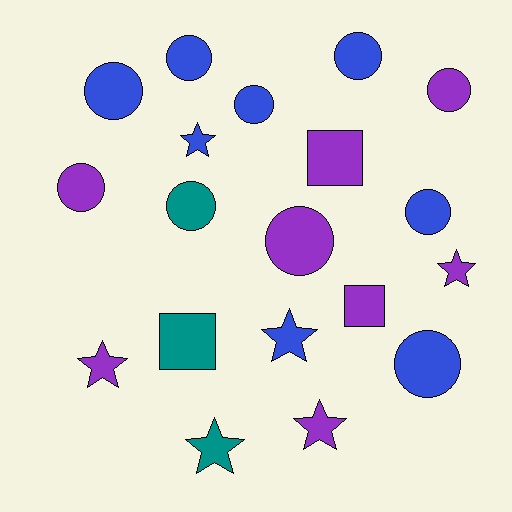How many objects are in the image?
There are 19 objects.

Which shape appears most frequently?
Circle, with 10 objects.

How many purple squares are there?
There are 2 purple squares.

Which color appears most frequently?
Purple, with 8 objects.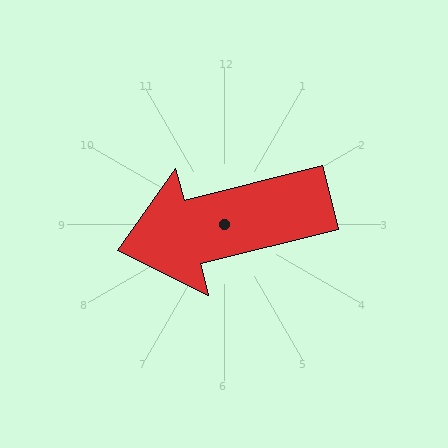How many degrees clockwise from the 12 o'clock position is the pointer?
Approximately 256 degrees.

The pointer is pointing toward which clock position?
Roughly 9 o'clock.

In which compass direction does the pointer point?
West.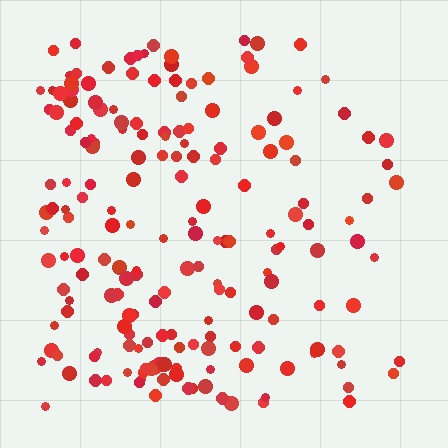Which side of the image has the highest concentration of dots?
The left.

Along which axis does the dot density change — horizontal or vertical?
Horizontal.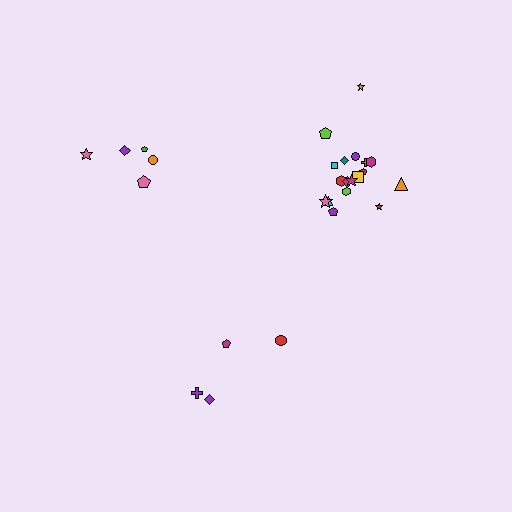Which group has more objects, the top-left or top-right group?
The top-right group.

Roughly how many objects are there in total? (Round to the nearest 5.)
Roughly 25 objects in total.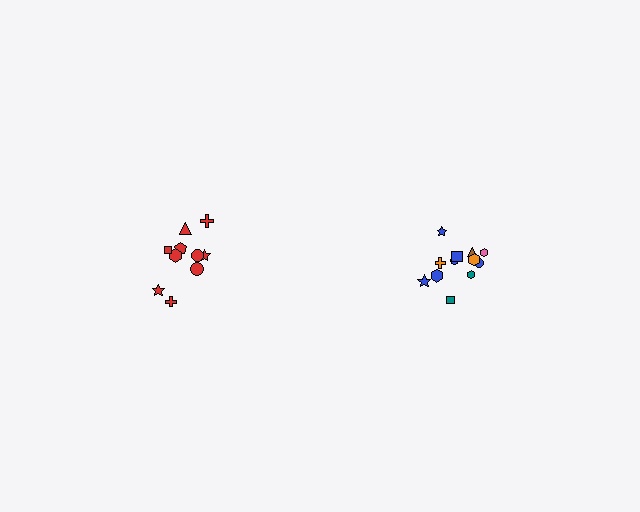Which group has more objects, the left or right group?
The right group.